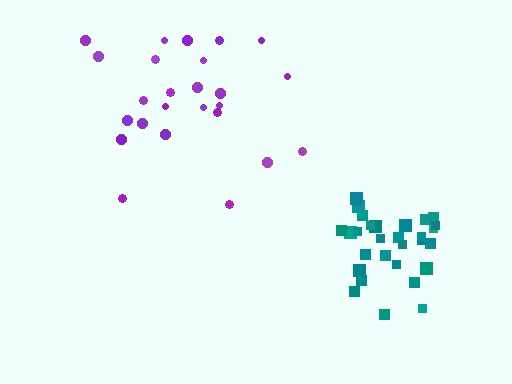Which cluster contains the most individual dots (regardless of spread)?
Teal (29).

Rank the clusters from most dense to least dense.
teal, purple.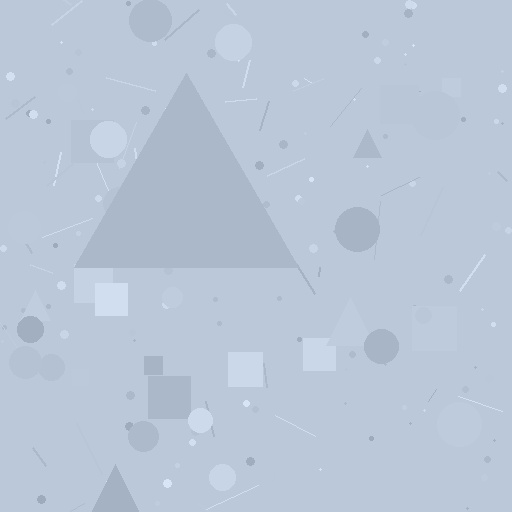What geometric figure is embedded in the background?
A triangle is embedded in the background.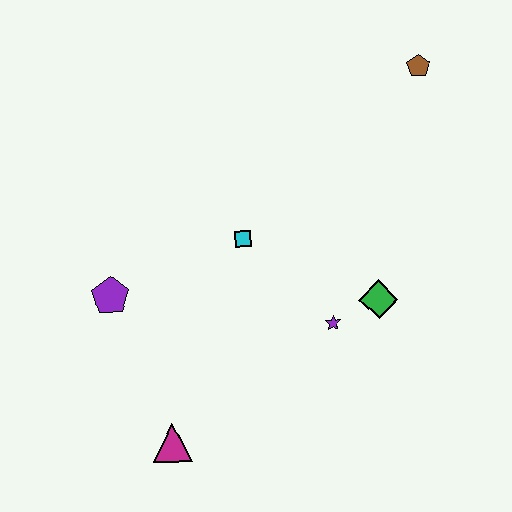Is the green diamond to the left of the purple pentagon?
No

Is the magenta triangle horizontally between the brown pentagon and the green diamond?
No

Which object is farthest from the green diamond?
The purple pentagon is farthest from the green diamond.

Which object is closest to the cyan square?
The purple star is closest to the cyan square.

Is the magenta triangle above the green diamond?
No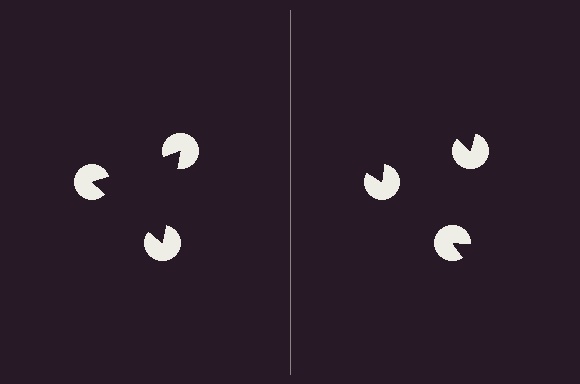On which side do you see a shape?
An illusory triangle appears on the left side. On the right side the wedge cuts are rotated, so no coherent shape forms.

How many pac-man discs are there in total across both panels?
6 — 3 on each side.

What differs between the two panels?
The pac-man discs are positioned identically on both sides; only the wedge orientations differ. On the left they align to a triangle; on the right they are misaligned.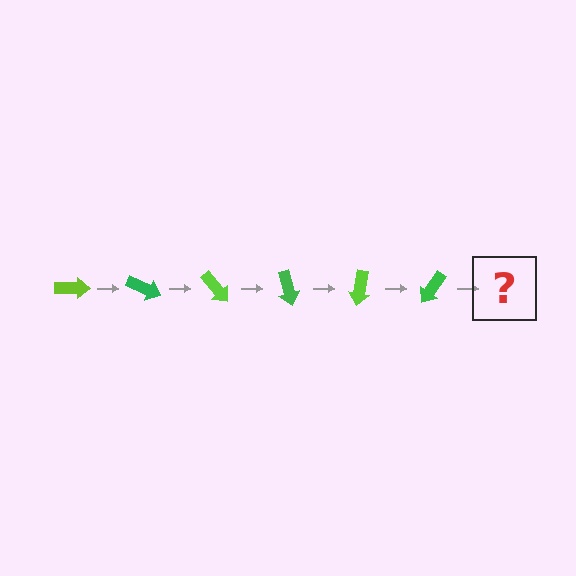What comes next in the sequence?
The next element should be a lime arrow, rotated 150 degrees from the start.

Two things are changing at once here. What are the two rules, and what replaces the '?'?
The two rules are that it rotates 25 degrees each step and the color cycles through lime and green. The '?' should be a lime arrow, rotated 150 degrees from the start.